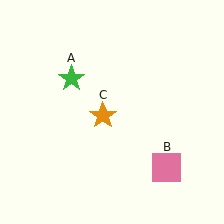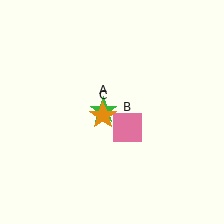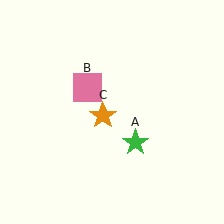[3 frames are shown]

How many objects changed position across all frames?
2 objects changed position: green star (object A), pink square (object B).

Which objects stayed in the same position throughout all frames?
Orange star (object C) remained stationary.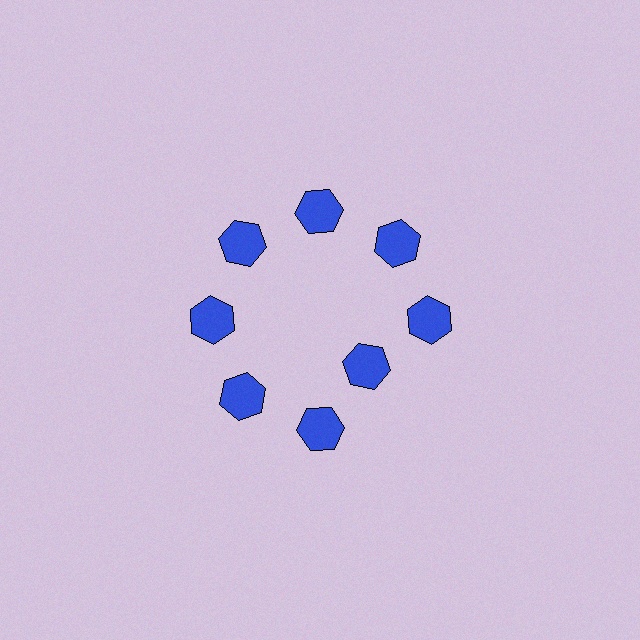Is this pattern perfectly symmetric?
No. The 8 blue hexagons are arranged in a ring, but one element near the 4 o'clock position is pulled inward toward the center, breaking the 8-fold rotational symmetry.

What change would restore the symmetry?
The symmetry would be restored by moving it outward, back onto the ring so that all 8 hexagons sit at equal angles and equal distance from the center.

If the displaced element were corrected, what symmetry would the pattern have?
It would have 8-fold rotational symmetry — the pattern would map onto itself every 45 degrees.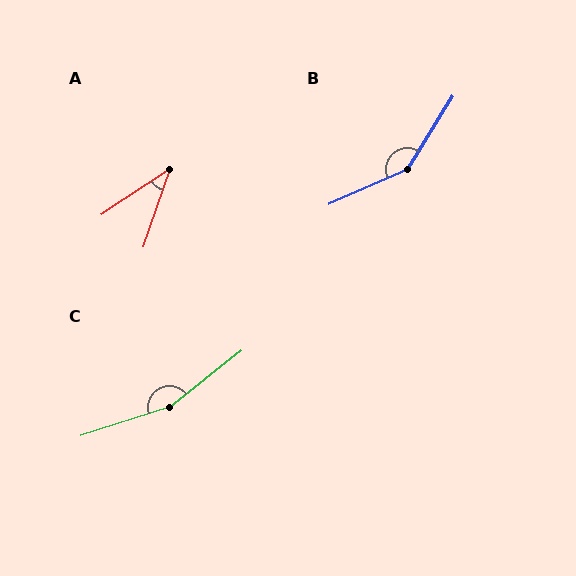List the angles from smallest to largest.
A (37°), B (145°), C (159°).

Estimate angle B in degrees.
Approximately 145 degrees.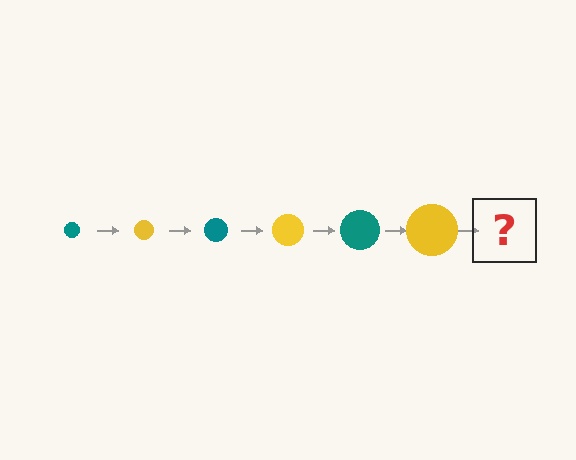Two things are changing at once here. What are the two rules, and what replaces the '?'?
The two rules are that the circle grows larger each step and the color cycles through teal and yellow. The '?' should be a teal circle, larger than the previous one.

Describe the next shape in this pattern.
It should be a teal circle, larger than the previous one.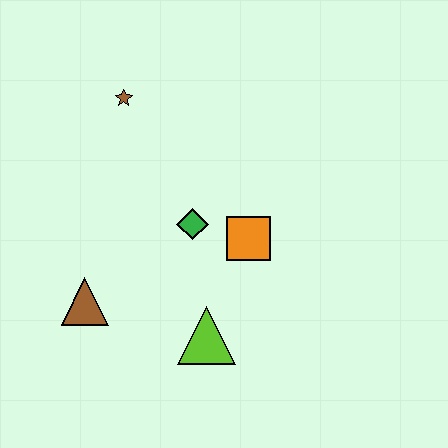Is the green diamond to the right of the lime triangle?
No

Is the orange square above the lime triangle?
Yes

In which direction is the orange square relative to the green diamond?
The orange square is to the right of the green diamond.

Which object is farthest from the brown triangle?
The brown star is farthest from the brown triangle.